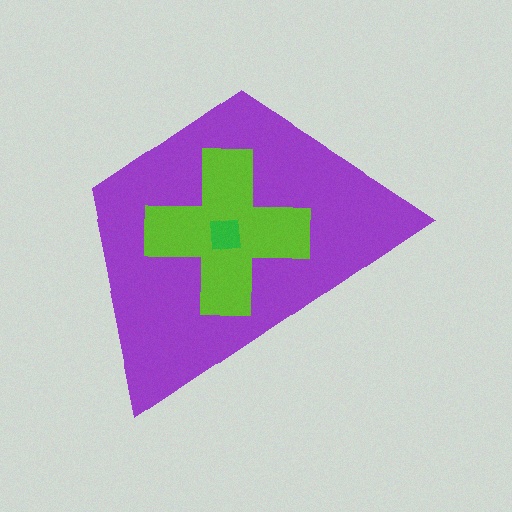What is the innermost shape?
The green square.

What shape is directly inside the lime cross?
The green square.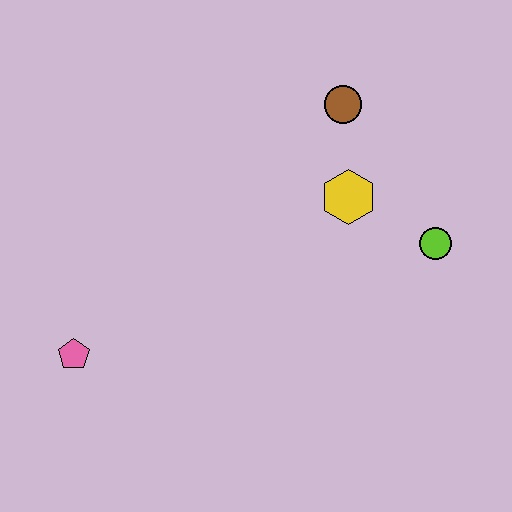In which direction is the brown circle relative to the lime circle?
The brown circle is above the lime circle.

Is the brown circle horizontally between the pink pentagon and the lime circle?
Yes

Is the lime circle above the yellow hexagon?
No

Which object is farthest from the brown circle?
The pink pentagon is farthest from the brown circle.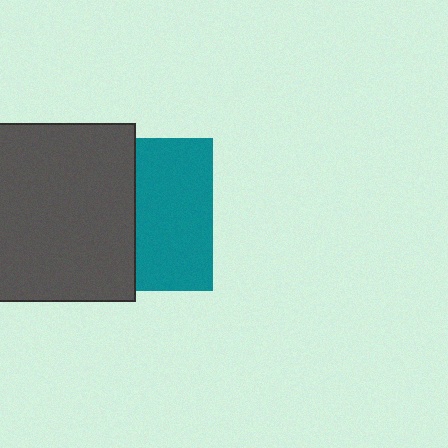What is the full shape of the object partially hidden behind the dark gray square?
The partially hidden object is a teal square.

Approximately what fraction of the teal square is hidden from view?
Roughly 49% of the teal square is hidden behind the dark gray square.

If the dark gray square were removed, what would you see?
You would see the complete teal square.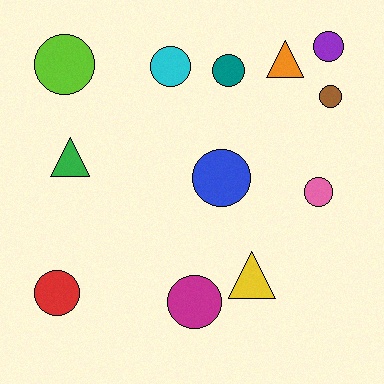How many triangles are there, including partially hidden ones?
There are 3 triangles.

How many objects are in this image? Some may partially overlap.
There are 12 objects.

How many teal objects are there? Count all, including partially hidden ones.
There is 1 teal object.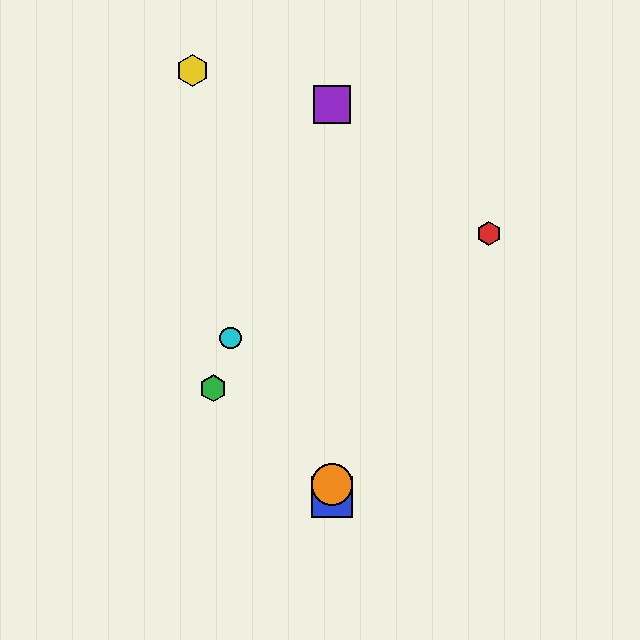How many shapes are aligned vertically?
3 shapes (the blue square, the purple square, the orange circle) are aligned vertically.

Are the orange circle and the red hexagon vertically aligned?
No, the orange circle is at x≈332 and the red hexagon is at x≈489.